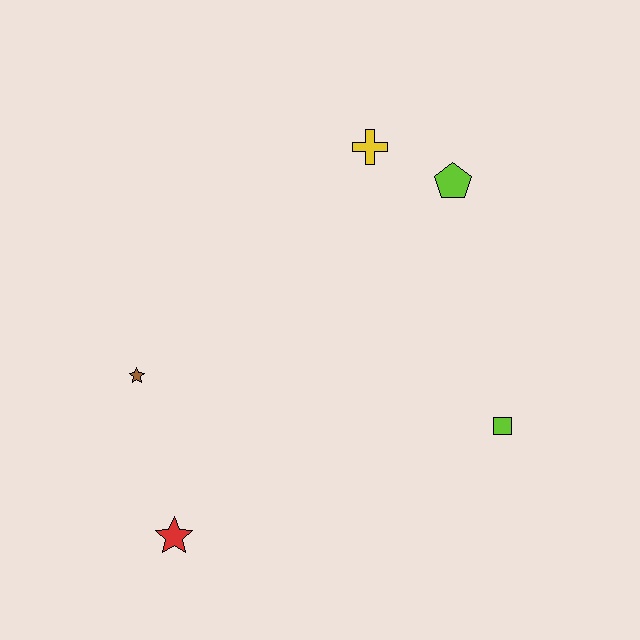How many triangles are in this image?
There are no triangles.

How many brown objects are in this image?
There is 1 brown object.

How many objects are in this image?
There are 5 objects.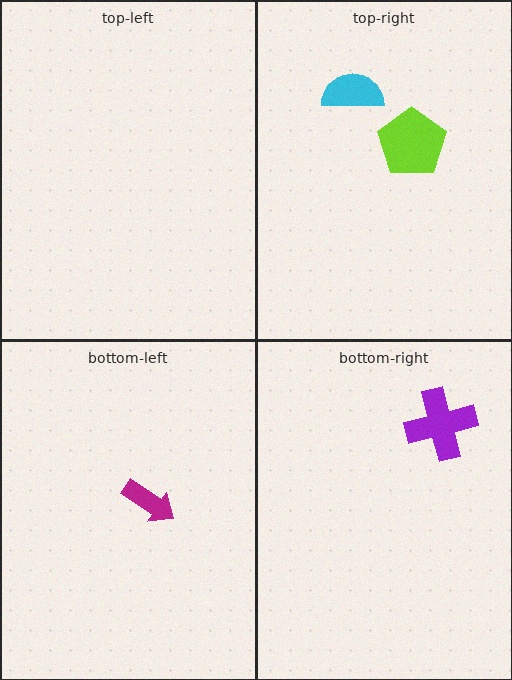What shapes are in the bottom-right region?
The purple cross.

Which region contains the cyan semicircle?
The top-right region.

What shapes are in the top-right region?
The lime pentagon, the cyan semicircle.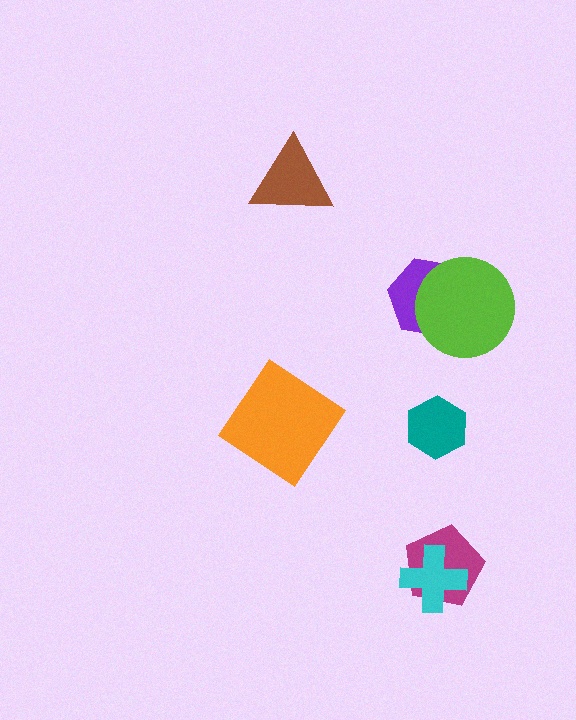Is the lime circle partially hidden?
No, no other shape covers it.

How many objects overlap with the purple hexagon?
1 object overlaps with the purple hexagon.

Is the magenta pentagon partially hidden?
Yes, it is partially covered by another shape.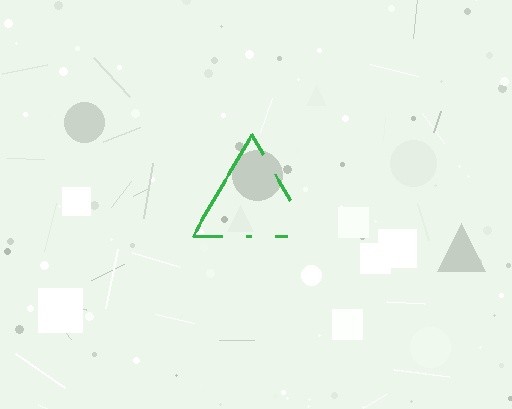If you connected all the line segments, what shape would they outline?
They would outline a triangle.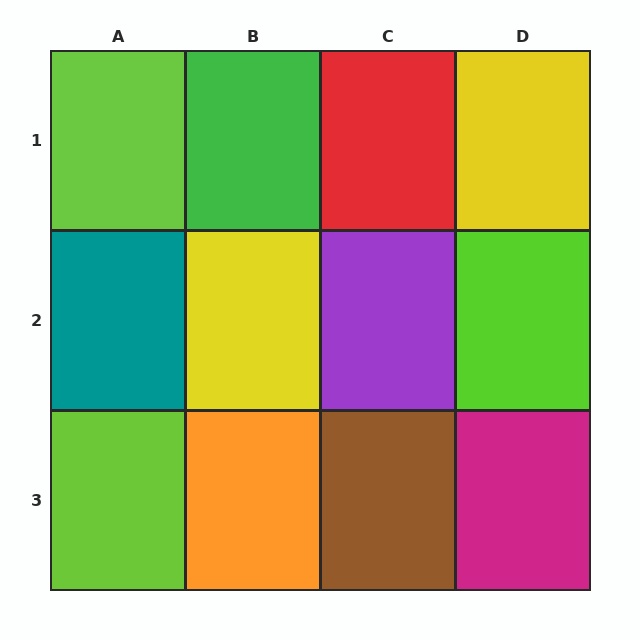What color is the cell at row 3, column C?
Brown.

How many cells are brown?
1 cell is brown.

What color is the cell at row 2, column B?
Yellow.